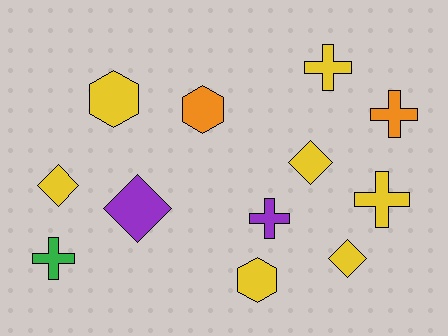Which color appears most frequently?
Yellow, with 7 objects.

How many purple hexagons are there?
There are no purple hexagons.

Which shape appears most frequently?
Cross, with 5 objects.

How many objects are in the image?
There are 12 objects.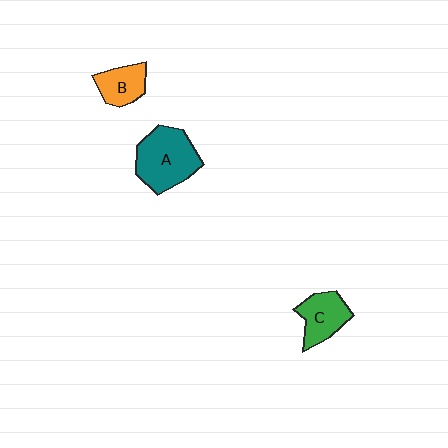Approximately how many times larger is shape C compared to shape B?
Approximately 1.2 times.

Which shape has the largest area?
Shape A (teal).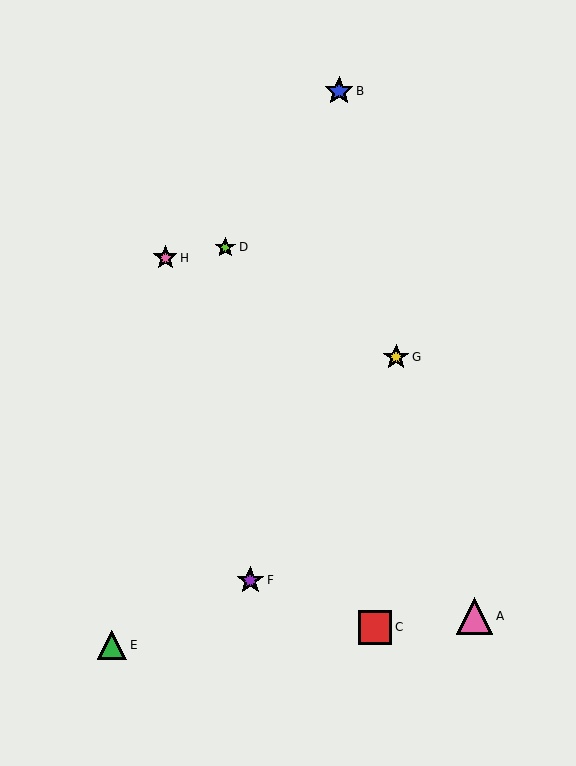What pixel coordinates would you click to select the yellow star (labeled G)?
Click at (396, 357) to select the yellow star G.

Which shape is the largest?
The pink triangle (labeled A) is the largest.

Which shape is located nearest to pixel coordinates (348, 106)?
The blue star (labeled B) at (339, 91) is nearest to that location.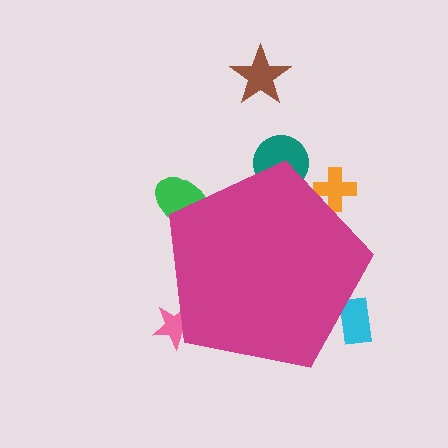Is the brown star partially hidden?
No, the brown star is fully visible.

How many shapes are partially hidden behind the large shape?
5 shapes are partially hidden.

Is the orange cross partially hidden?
Yes, the orange cross is partially hidden behind the magenta pentagon.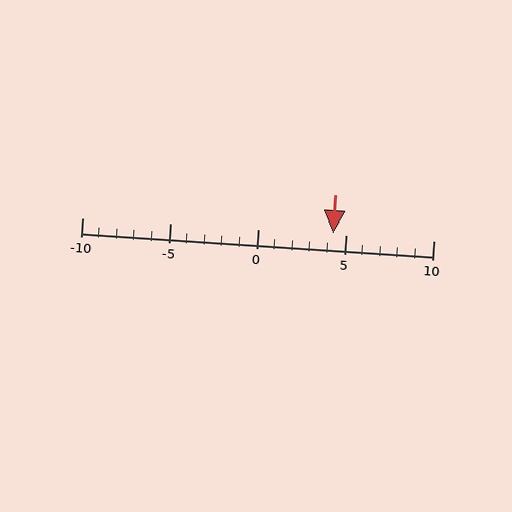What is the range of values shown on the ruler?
The ruler shows values from -10 to 10.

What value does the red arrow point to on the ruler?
The red arrow points to approximately 4.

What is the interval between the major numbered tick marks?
The major tick marks are spaced 5 units apart.